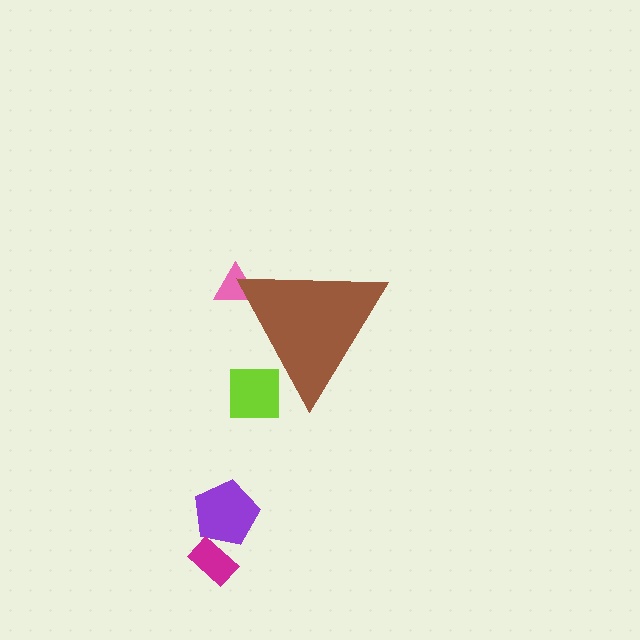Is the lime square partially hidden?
Yes, the lime square is partially hidden behind the brown triangle.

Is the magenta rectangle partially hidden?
No, the magenta rectangle is fully visible.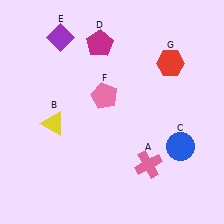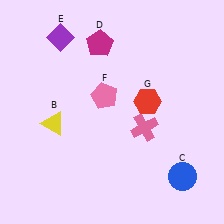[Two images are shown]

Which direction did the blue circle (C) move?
The blue circle (C) moved down.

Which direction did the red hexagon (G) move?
The red hexagon (G) moved down.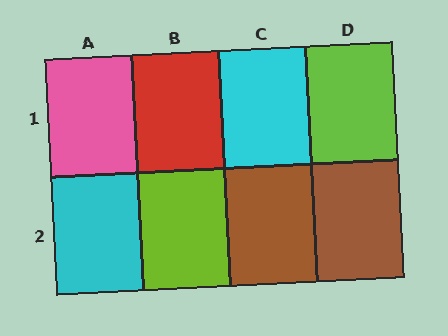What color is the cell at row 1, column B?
Red.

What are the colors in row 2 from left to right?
Cyan, lime, brown, brown.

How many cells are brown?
2 cells are brown.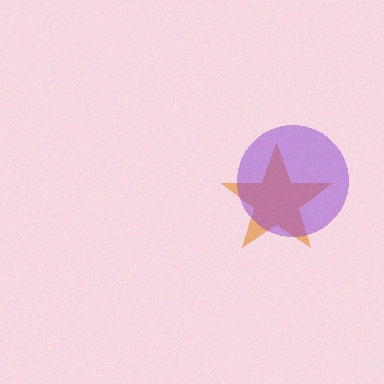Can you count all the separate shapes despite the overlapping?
Yes, there are 2 separate shapes.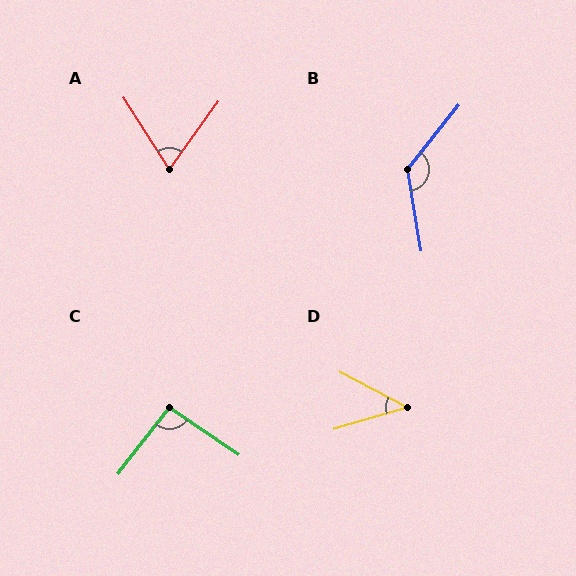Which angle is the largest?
B, at approximately 132 degrees.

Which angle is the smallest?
D, at approximately 44 degrees.